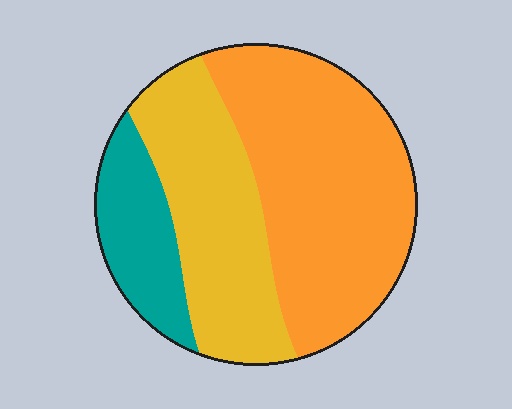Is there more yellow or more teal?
Yellow.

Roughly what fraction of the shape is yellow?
Yellow takes up about one third (1/3) of the shape.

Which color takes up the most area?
Orange, at roughly 50%.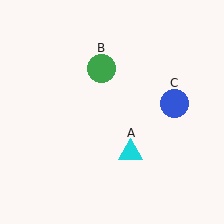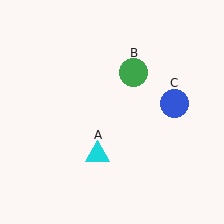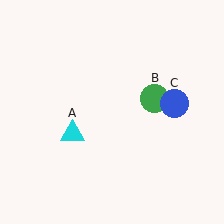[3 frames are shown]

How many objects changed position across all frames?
2 objects changed position: cyan triangle (object A), green circle (object B).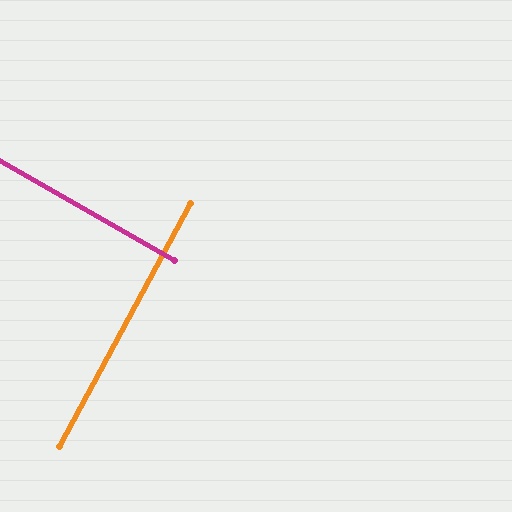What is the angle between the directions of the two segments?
Approximately 89 degrees.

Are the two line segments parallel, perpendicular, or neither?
Perpendicular — they meet at approximately 89°.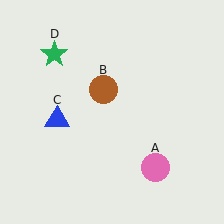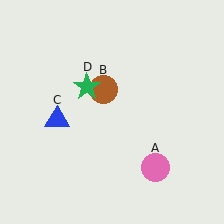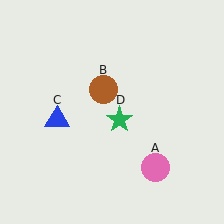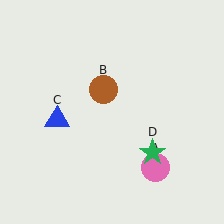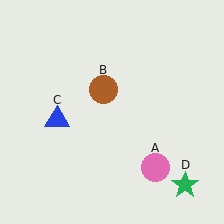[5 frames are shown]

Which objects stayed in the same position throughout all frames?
Pink circle (object A) and brown circle (object B) and blue triangle (object C) remained stationary.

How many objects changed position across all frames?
1 object changed position: green star (object D).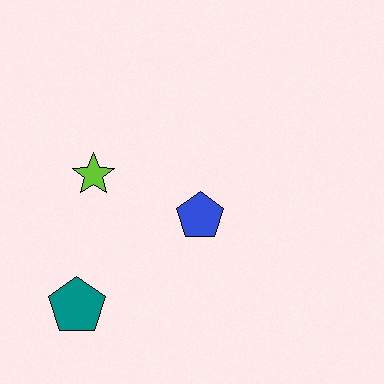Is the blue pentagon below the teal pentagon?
No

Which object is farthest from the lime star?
The teal pentagon is farthest from the lime star.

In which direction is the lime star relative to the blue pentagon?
The lime star is to the left of the blue pentagon.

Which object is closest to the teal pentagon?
The lime star is closest to the teal pentagon.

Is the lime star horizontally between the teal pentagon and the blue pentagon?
Yes